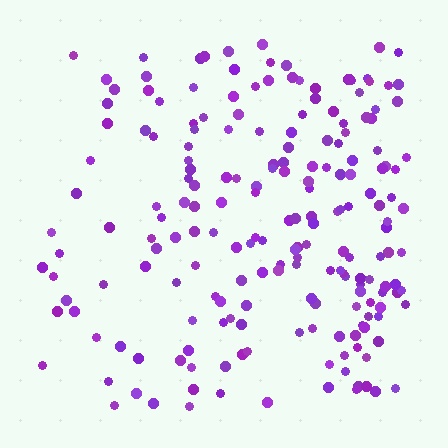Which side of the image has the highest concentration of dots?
The right.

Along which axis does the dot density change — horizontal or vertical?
Horizontal.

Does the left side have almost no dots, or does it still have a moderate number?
Still a moderate number, just noticeably fewer than the right.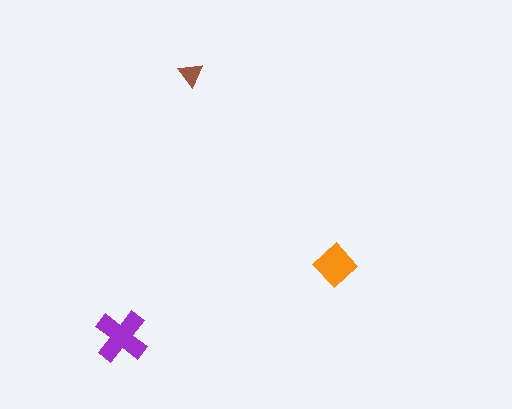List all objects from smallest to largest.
The brown triangle, the orange diamond, the purple cross.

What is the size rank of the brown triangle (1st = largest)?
3rd.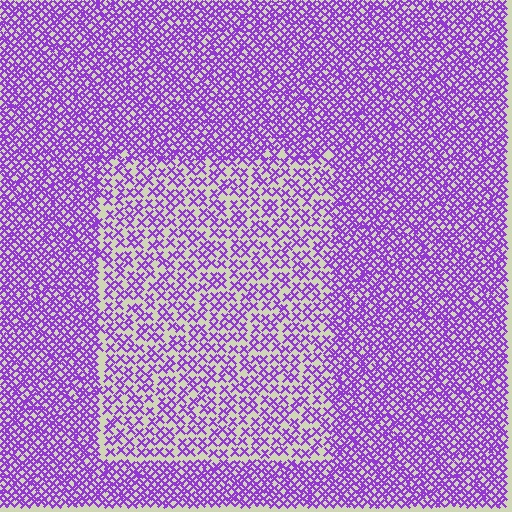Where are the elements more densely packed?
The elements are more densely packed outside the rectangle boundary.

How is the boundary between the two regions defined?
The boundary is defined by a change in element density (approximately 1.9x ratio). All elements are the same color, size, and shape.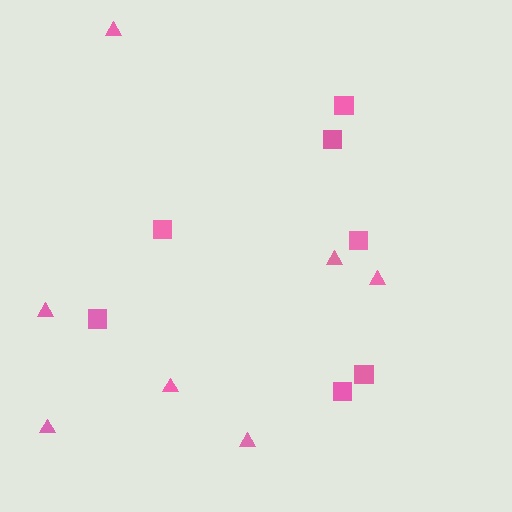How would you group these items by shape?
There are 2 groups: one group of triangles (7) and one group of squares (7).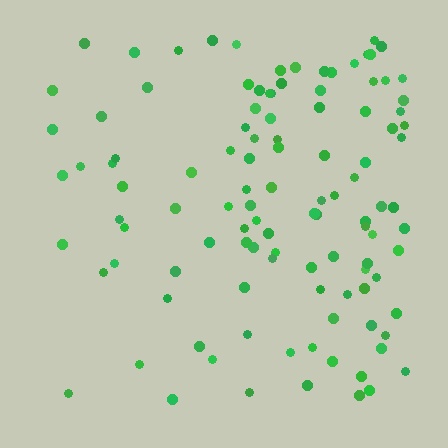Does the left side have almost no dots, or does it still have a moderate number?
Still a moderate number, just noticeably fewer than the right.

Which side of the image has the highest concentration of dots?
The right.